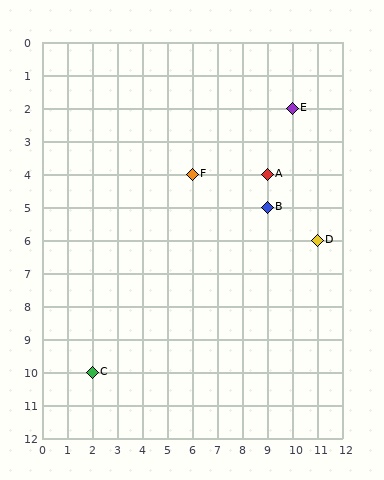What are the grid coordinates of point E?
Point E is at grid coordinates (10, 2).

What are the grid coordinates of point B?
Point B is at grid coordinates (9, 5).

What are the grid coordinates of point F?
Point F is at grid coordinates (6, 4).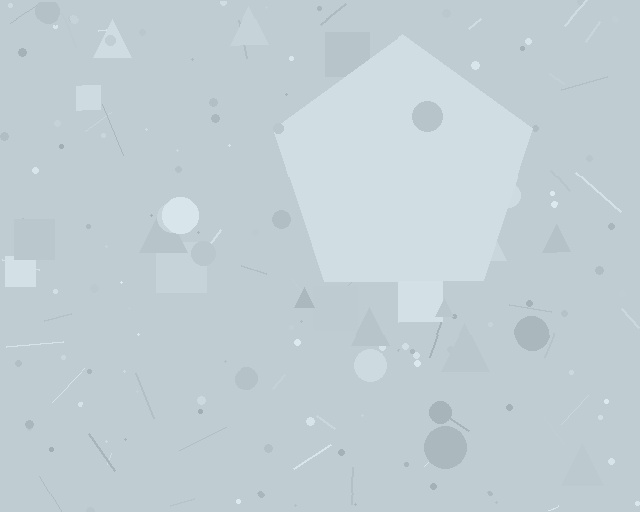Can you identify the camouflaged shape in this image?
The camouflaged shape is a pentagon.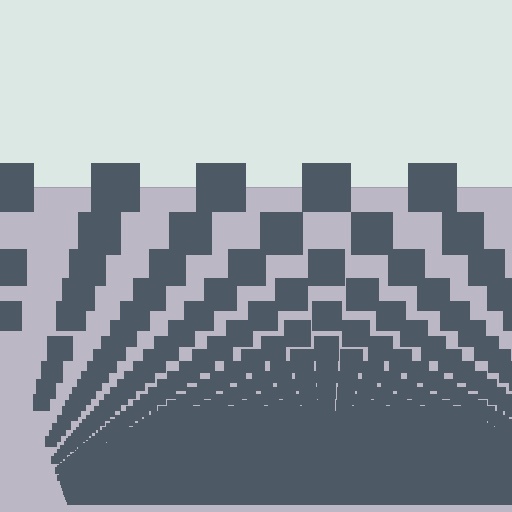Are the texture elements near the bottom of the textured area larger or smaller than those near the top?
Smaller. The gradient is inverted — elements near the bottom are smaller and denser.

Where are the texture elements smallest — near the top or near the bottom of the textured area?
Near the bottom.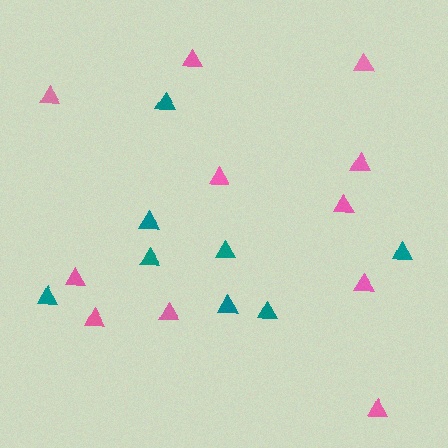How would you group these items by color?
There are 2 groups: one group of teal triangles (8) and one group of pink triangles (11).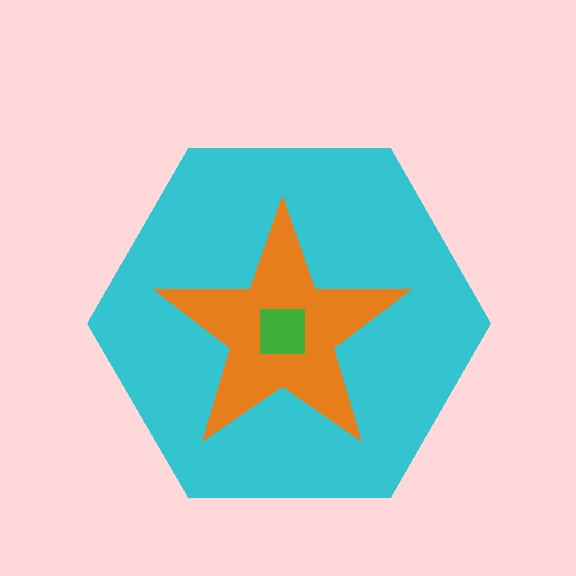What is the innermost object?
The green square.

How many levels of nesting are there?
3.